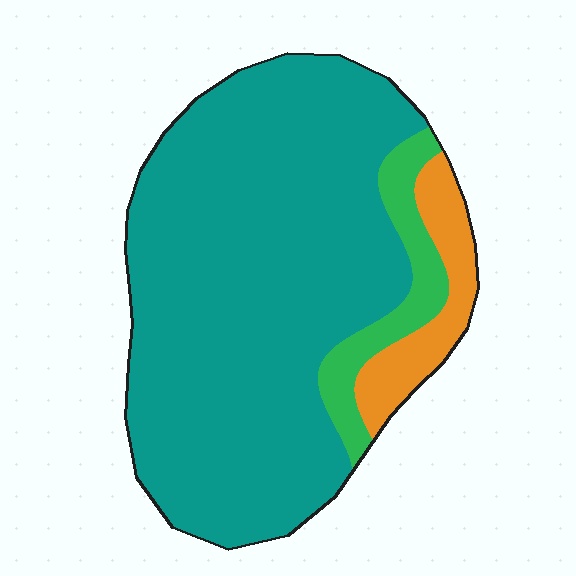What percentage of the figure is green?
Green covers 9% of the figure.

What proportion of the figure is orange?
Orange covers around 10% of the figure.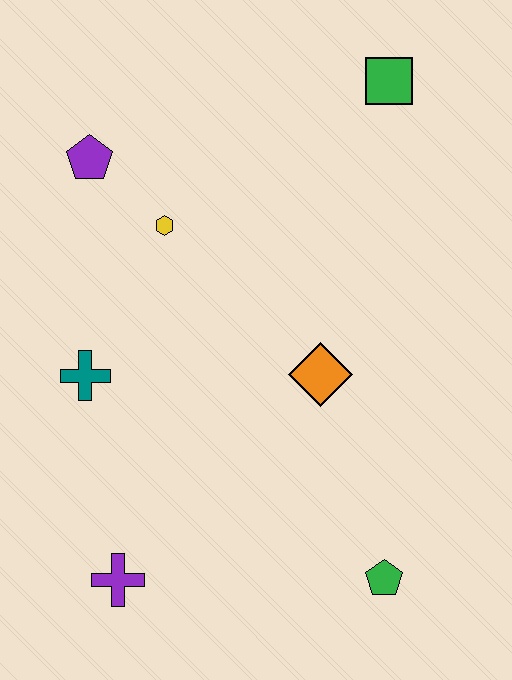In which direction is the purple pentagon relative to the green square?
The purple pentagon is to the left of the green square.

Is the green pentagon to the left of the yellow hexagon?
No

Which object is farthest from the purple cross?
The green square is farthest from the purple cross.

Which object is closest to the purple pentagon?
The yellow hexagon is closest to the purple pentagon.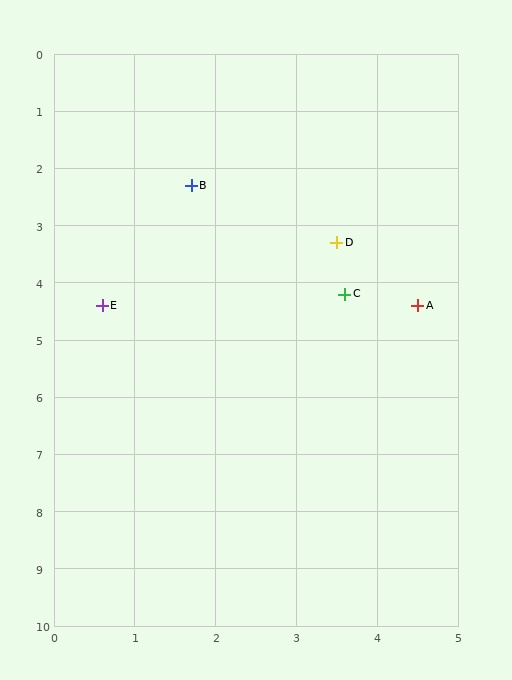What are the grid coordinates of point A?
Point A is at approximately (4.5, 4.4).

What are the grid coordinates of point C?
Point C is at approximately (3.6, 4.2).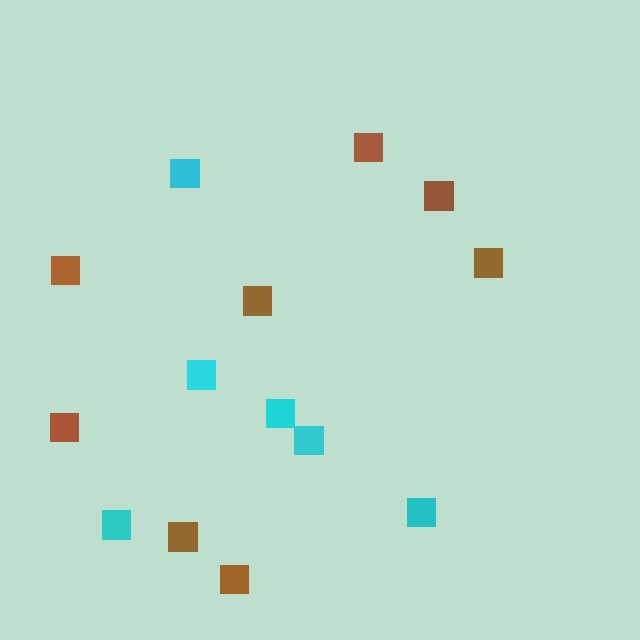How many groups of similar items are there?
There are 2 groups: one group of brown squares (8) and one group of cyan squares (6).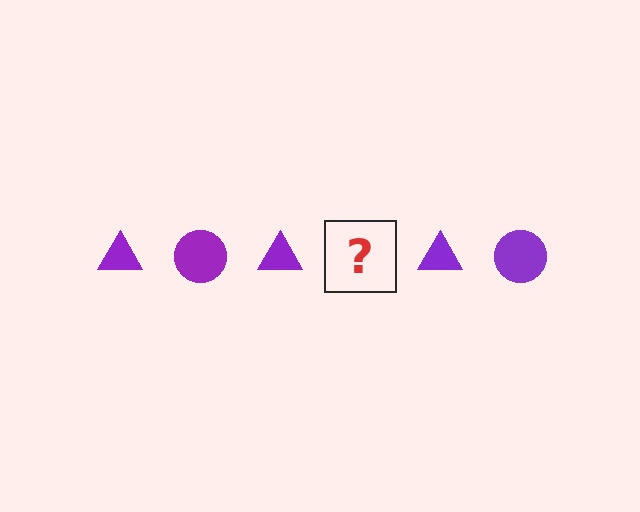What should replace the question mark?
The question mark should be replaced with a purple circle.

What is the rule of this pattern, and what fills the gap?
The rule is that the pattern cycles through triangle, circle shapes in purple. The gap should be filled with a purple circle.